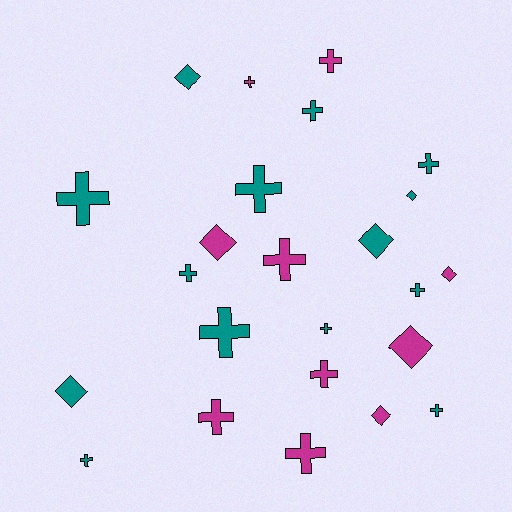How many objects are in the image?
There are 24 objects.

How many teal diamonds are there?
There are 4 teal diamonds.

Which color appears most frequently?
Teal, with 14 objects.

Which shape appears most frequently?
Cross, with 16 objects.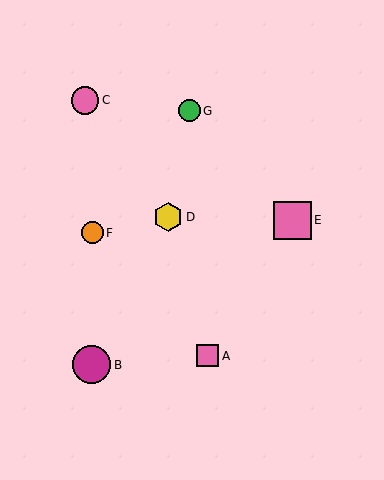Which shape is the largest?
The magenta circle (labeled B) is the largest.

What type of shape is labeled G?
Shape G is a green circle.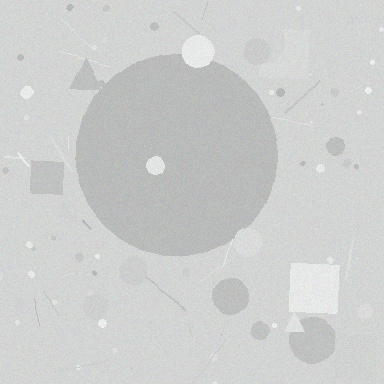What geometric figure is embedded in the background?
A circle is embedded in the background.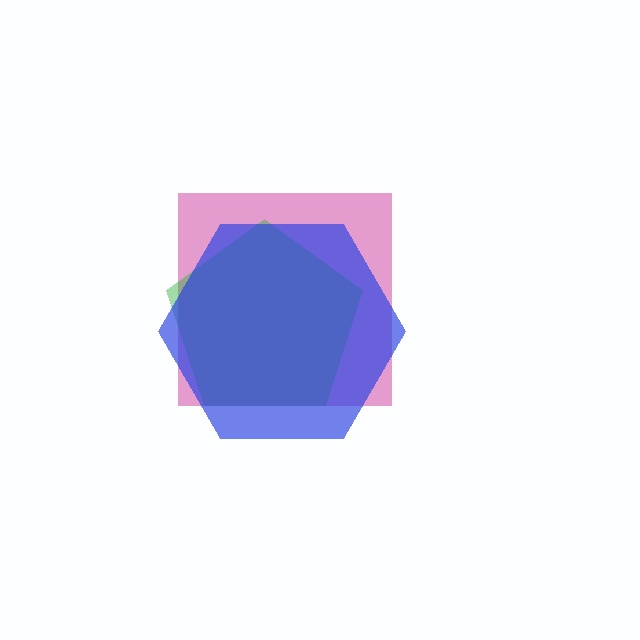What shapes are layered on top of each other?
The layered shapes are: a magenta square, a green pentagon, a blue hexagon.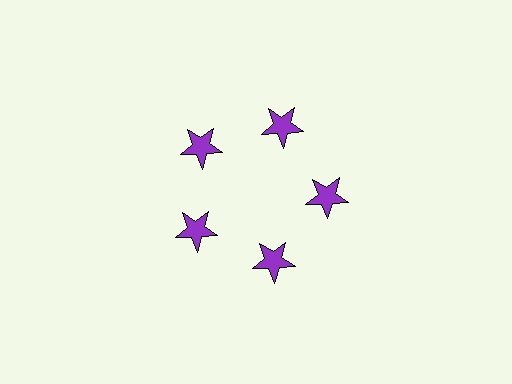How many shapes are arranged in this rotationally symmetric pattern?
There are 5 shapes, arranged in 5 groups of 1.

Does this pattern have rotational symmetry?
Yes, this pattern has 5-fold rotational symmetry. It looks the same after rotating 72 degrees around the center.